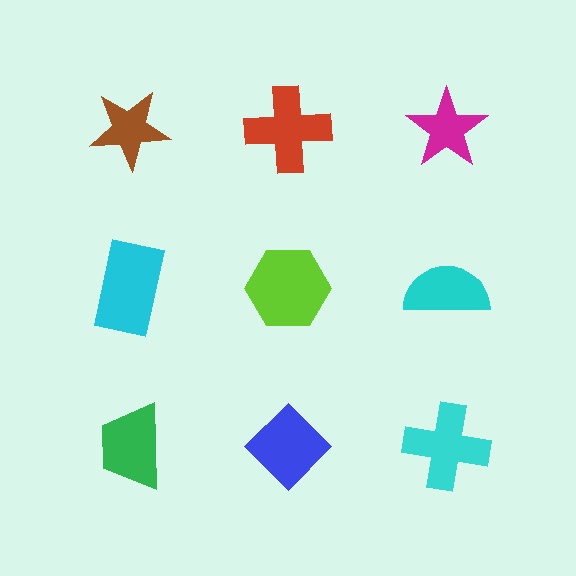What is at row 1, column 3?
A magenta star.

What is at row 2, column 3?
A cyan semicircle.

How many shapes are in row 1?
3 shapes.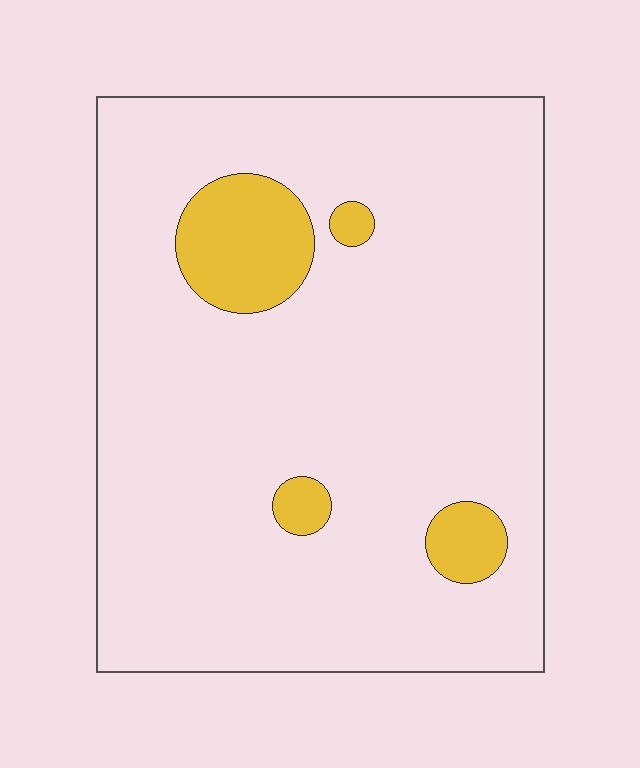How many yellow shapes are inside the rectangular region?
4.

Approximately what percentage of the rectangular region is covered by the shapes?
Approximately 10%.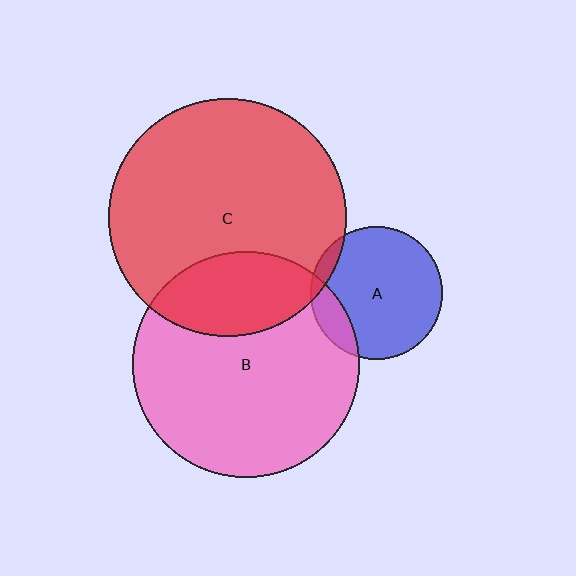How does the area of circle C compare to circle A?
Approximately 3.2 times.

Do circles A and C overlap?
Yes.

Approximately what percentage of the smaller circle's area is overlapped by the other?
Approximately 5%.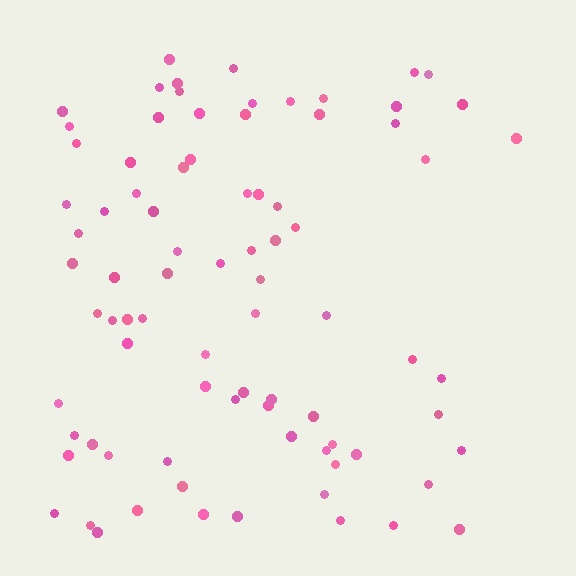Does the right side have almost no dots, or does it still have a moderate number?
Still a moderate number, just noticeably fewer than the left.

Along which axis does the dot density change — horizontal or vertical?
Horizontal.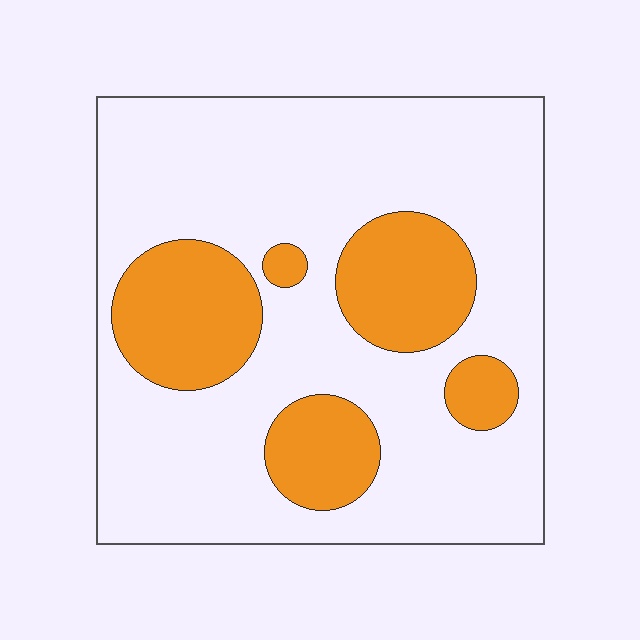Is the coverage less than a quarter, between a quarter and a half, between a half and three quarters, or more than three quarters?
Between a quarter and a half.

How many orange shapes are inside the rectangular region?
5.